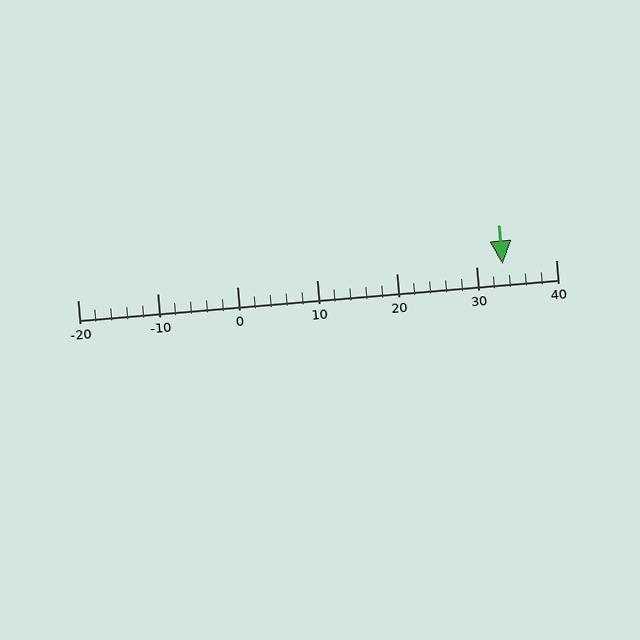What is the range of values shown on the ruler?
The ruler shows values from -20 to 40.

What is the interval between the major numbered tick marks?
The major tick marks are spaced 10 units apart.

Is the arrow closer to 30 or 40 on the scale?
The arrow is closer to 30.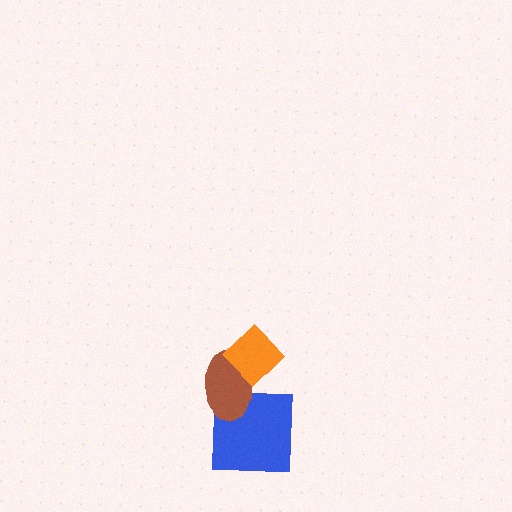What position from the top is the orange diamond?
The orange diamond is 1st from the top.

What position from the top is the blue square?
The blue square is 3rd from the top.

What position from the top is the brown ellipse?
The brown ellipse is 2nd from the top.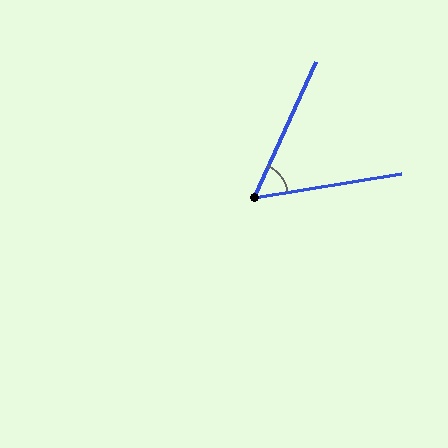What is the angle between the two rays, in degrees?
Approximately 56 degrees.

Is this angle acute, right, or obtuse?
It is acute.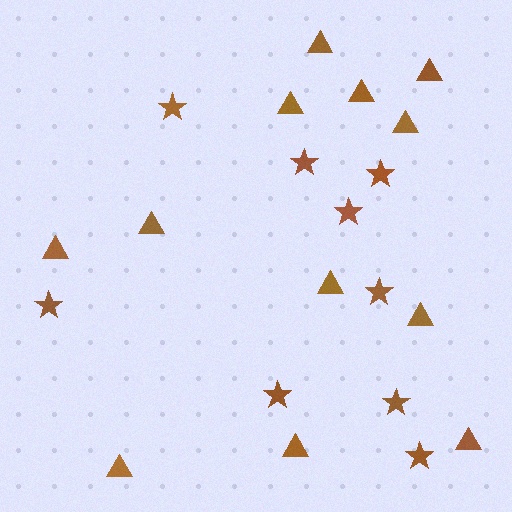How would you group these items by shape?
There are 2 groups: one group of triangles (12) and one group of stars (9).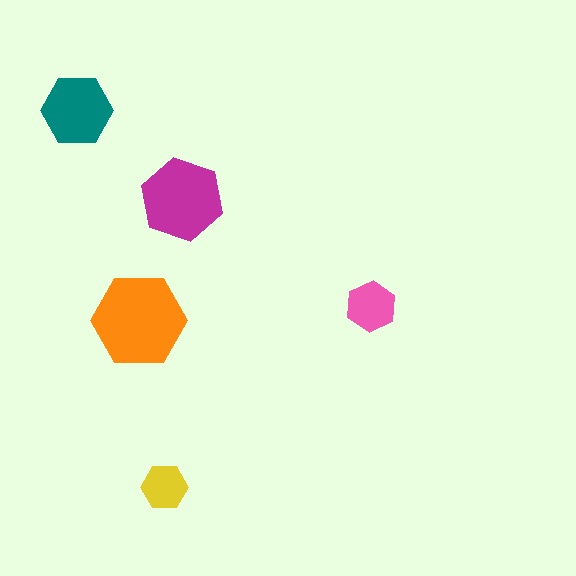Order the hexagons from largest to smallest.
the orange one, the magenta one, the teal one, the pink one, the yellow one.